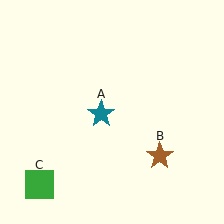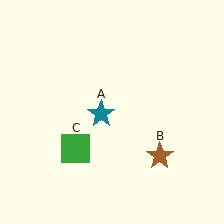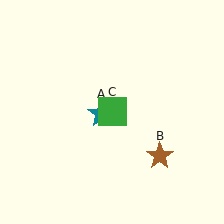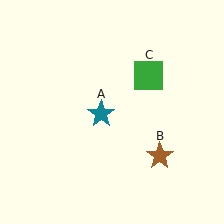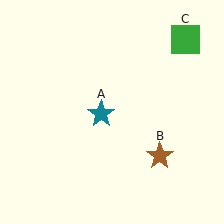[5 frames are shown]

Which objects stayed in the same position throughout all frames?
Teal star (object A) and brown star (object B) remained stationary.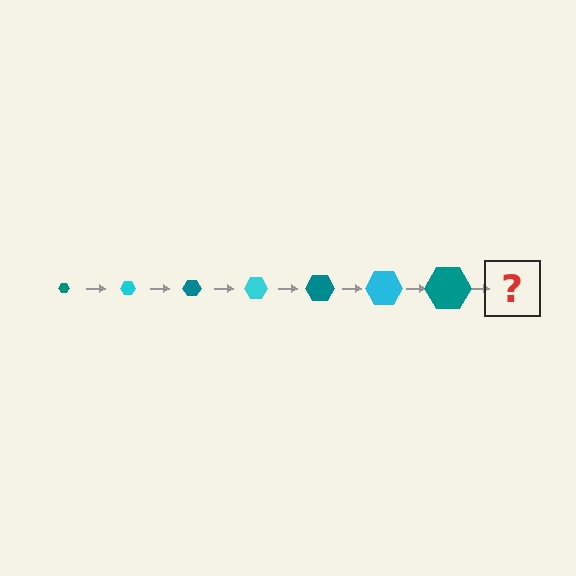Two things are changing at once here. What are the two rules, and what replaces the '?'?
The two rules are that the hexagon grows larger each step and the color cycles through teal and cyan. The '?' should be a cyan hexagon, larger than the previous one.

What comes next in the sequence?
The next element should be a cyan hexagon, larger than the previous one.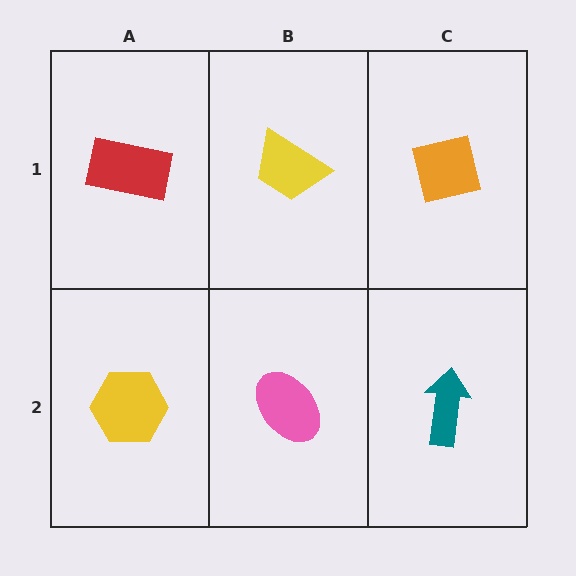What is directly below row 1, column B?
A pink ellipse.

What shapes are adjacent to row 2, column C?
An orange square (row 1, column C), a pink ellipse (row 2, column B).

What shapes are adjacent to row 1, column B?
A pink ellipse (row 2, column B), a red rectangle (row 1, column A), an orange square (row 1, column C).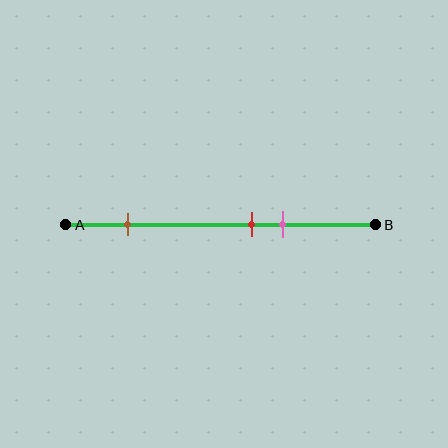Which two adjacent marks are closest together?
The red and pink marks are the closest adjacent pair.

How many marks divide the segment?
There are 3 marks dividing the segment.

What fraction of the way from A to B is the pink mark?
The pink mark is approximately 70% (0.7) of the way from A to B.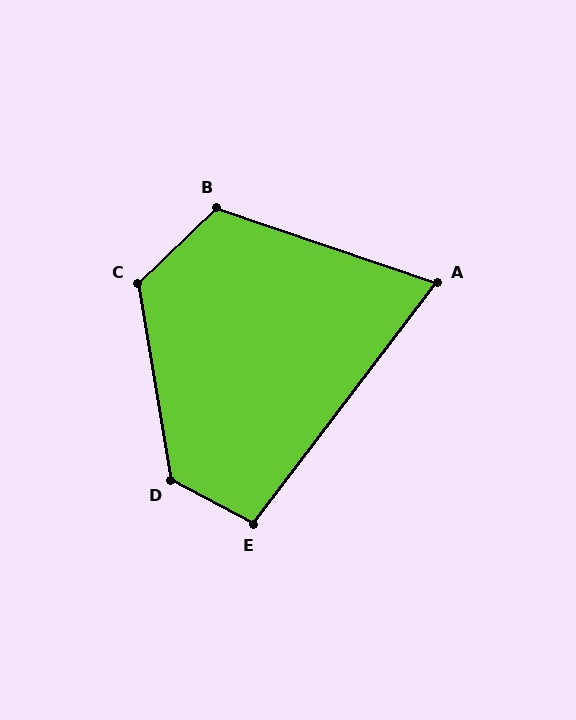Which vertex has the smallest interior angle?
A, at approximately 71 degrees.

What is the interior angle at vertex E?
Approximately 99 degrees (obtuse).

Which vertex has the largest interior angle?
D, at approximately 127 degrees.